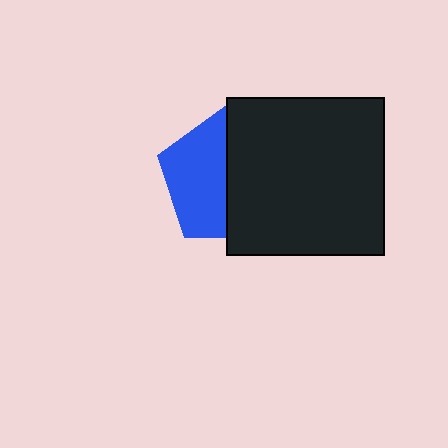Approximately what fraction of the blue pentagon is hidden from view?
Roughly 52% of the blue pentagon is hidden behind the black square.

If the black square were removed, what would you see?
You would see the complete blue pentagon.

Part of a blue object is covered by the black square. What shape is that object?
It is a pentagon.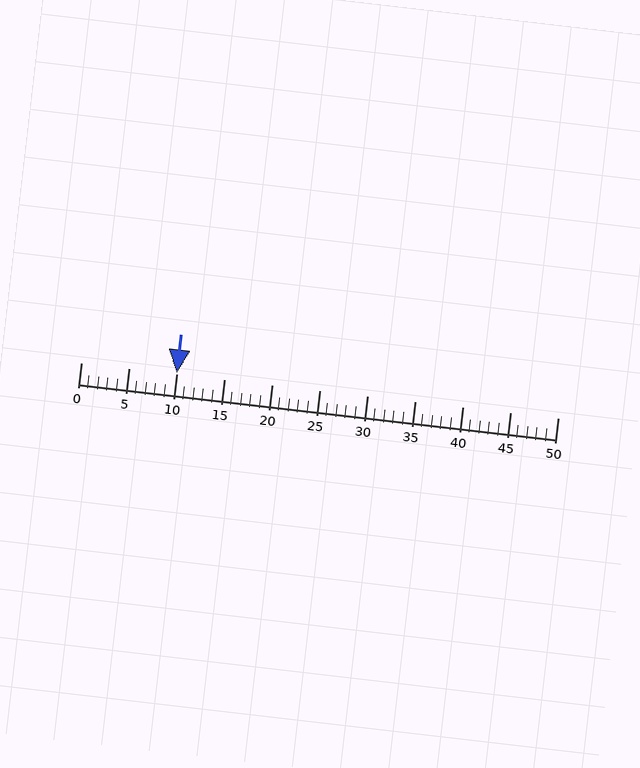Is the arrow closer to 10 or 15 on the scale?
The arrow is closer to 10.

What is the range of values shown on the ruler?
The ruler shows values from 0 to 50.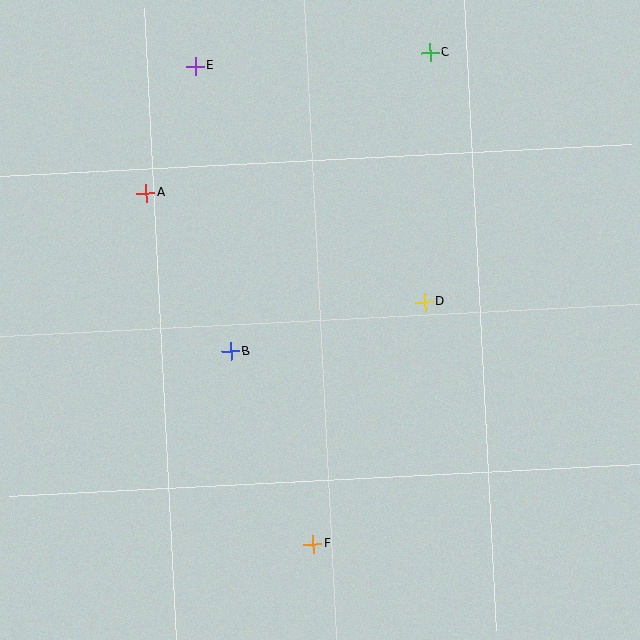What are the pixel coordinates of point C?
Point C is at (430, 53).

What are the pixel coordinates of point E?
Point E is at (195, 66).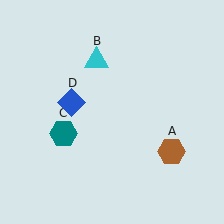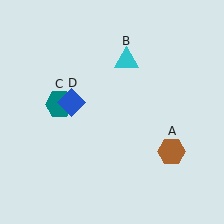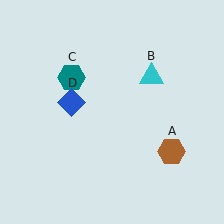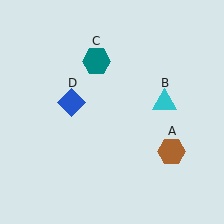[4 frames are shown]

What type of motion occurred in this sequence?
The cyan triangle (object B), teal hexagon (object C) rotated clockwise around the center of the scene.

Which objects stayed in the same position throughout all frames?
Brown hexagon (object A) and blue diamond (object D) remained stationary.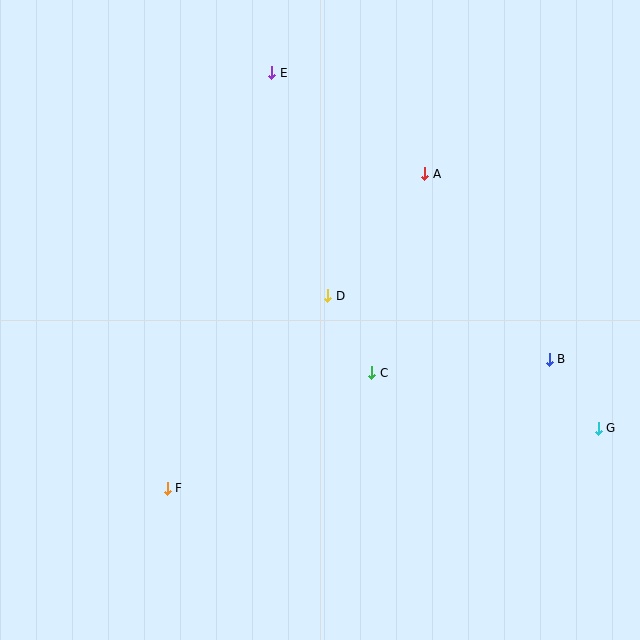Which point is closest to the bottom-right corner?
Point G is closest to the bottom-right corner.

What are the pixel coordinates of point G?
Point G is at (598, 428).